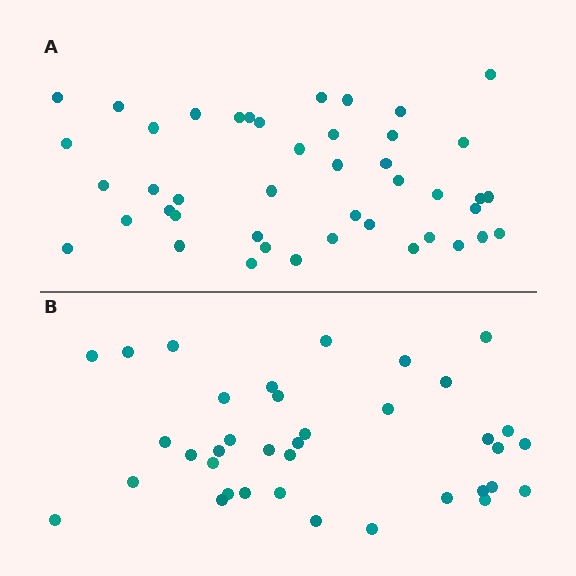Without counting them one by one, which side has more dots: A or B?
Region A (the top region) has more dots.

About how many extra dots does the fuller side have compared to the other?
Region A has roughly 8 or so more dots than region B.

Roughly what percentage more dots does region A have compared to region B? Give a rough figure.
About 20% more.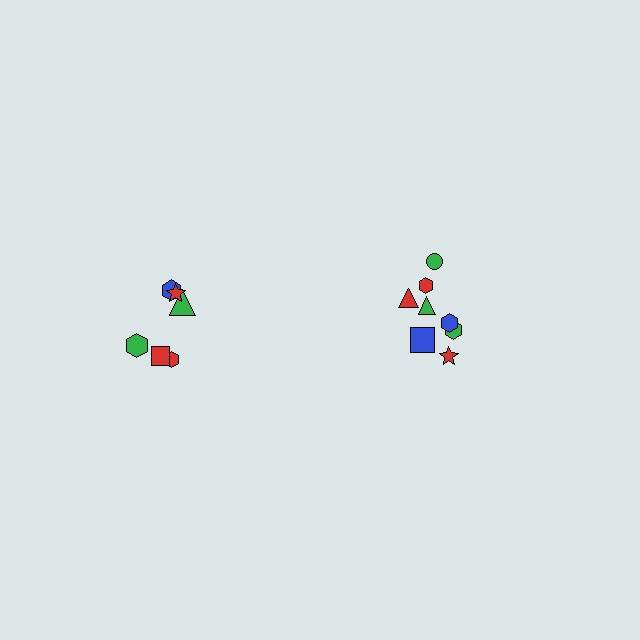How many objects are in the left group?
There are 6 objects.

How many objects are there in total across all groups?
There are 14 objects.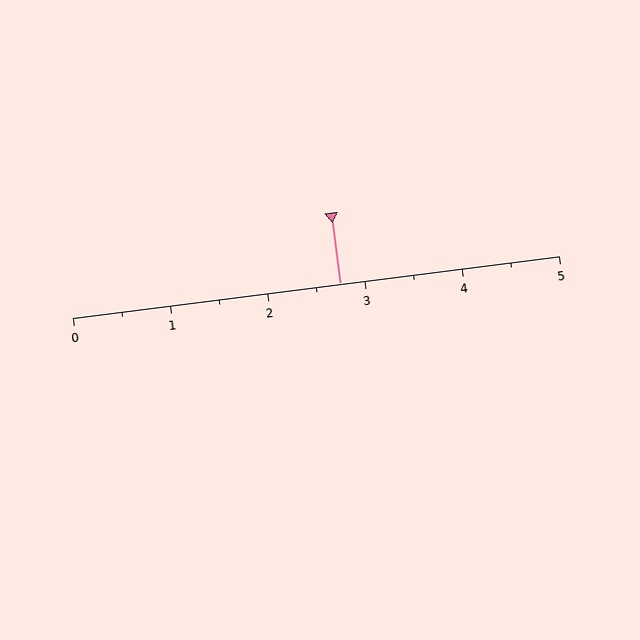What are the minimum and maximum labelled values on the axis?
The axis runs from 0 to 5.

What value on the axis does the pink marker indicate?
The marker indicates approximately 2.8.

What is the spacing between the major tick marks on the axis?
The major ticks are spaced 1 apart.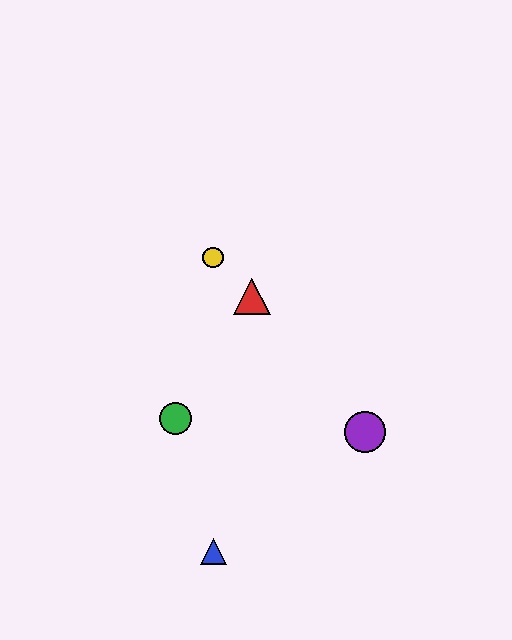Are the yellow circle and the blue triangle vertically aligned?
Yes, both are at x≈213.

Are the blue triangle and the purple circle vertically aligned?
No, the blue triangle is at x≈213 and the purple circle is at x≈365.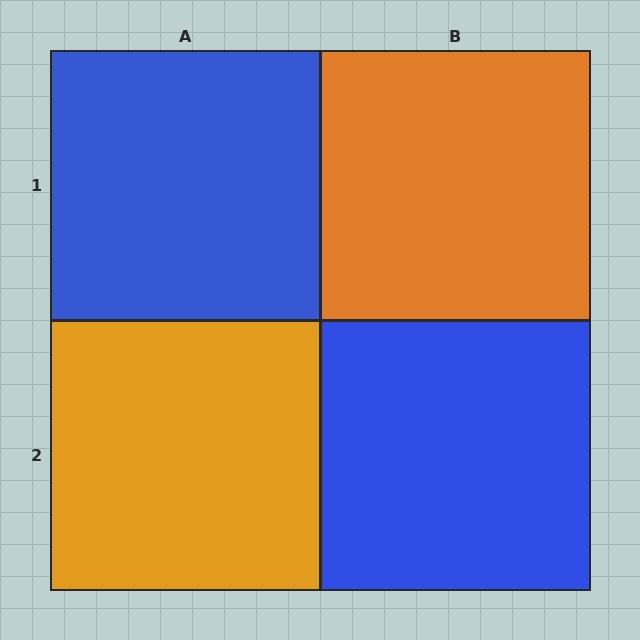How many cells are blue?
2 cells are blue.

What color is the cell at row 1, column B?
Orange.